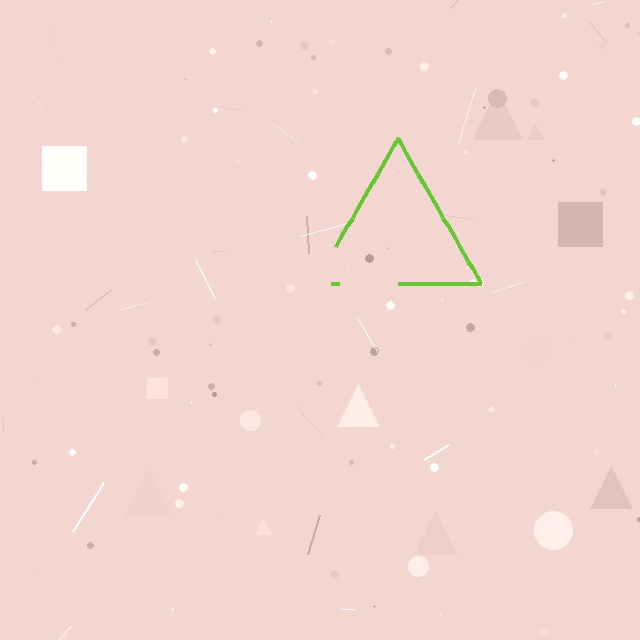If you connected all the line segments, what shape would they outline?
They would outline a triangle.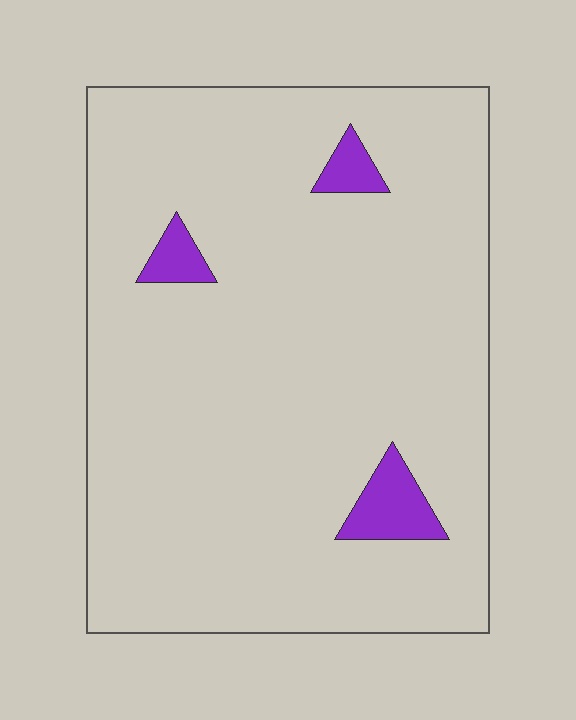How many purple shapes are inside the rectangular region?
3.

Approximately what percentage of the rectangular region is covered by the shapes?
Approximately 5%.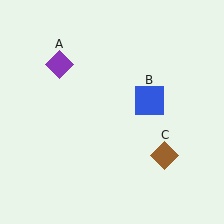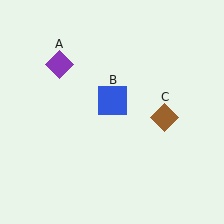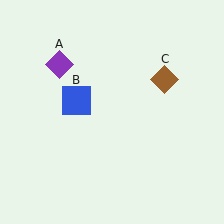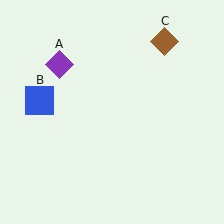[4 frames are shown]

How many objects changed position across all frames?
2 objects changed position: blue square (object B), brown diamond (object C).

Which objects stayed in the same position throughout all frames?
Purple diamond (object A) remained stationary.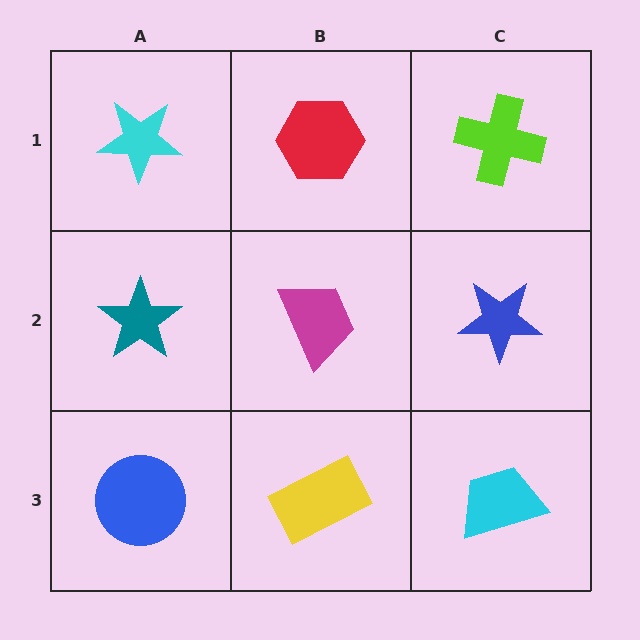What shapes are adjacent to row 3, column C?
A blue star (row 2, column C), a yellow rectangle (row 3, column B).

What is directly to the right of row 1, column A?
A red hexagon.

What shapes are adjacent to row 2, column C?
A lime cross (row 1, column C), a cyan trapezoid (row 3, column C), a magenta trapezoid (row 2, column B).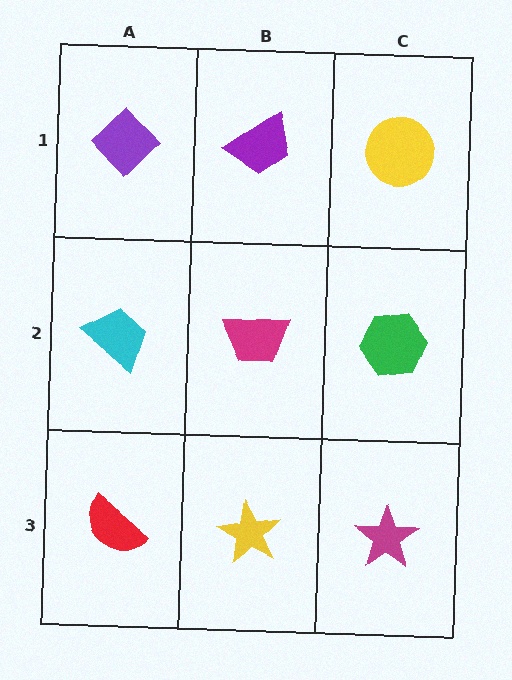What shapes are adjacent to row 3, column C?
A green hexagon (row 2, column C), a yellow star (row 3, column B).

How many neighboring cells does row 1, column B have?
3.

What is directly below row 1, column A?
A cyan trapezoid.